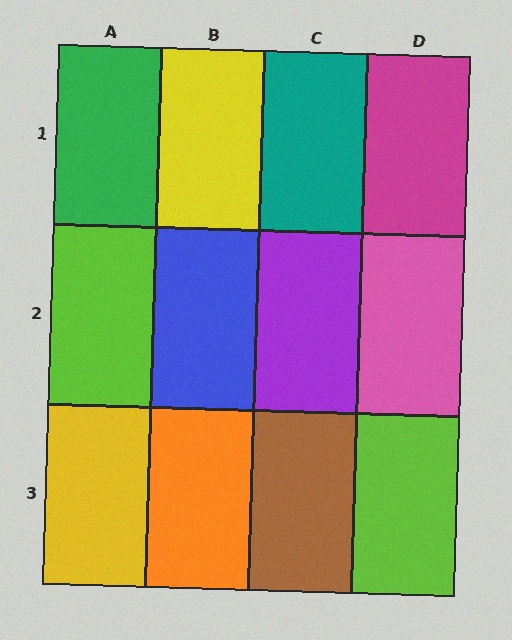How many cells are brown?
1 cell is brown.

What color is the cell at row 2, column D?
Pink.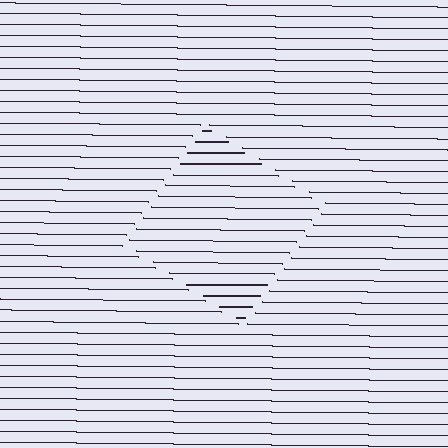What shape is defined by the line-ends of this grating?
An illusory square. The interior of the shape contains the same grating, shifted by half a period — the contour is defined by the phase discontinuity where line-ends from the inner and outer gratings abut.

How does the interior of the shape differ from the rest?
The interior of the shape contains the same grating, shifted by half a period — the contour is defined by the phase discontinuity where line-ends from the inner and outer gratings abut.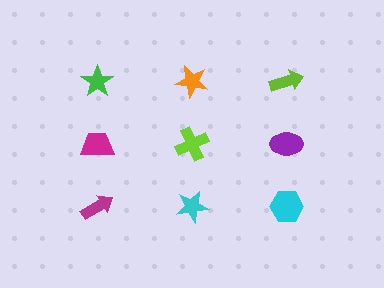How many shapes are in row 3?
3 shapes.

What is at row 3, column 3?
A cyan hexagon.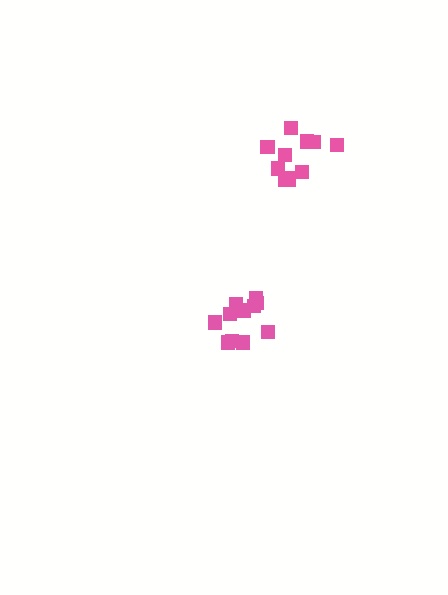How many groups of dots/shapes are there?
There are 2 groups.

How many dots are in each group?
Group 1: 11 dots, Group 2: 11 dots (22 total).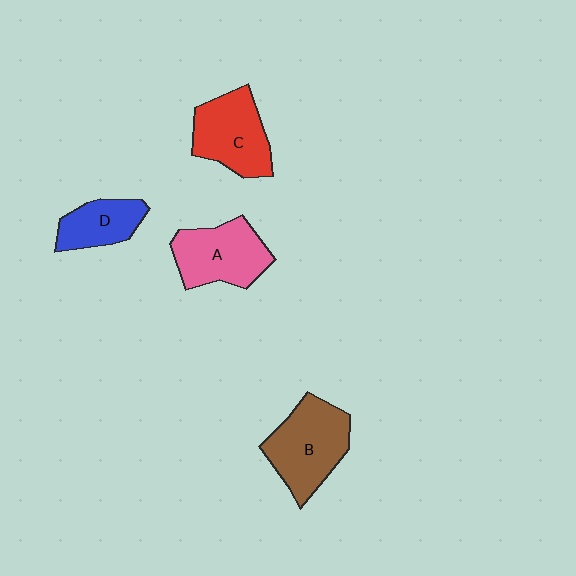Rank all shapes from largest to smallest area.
From largest to smallest: B (brown), A (pink), C (red), D (blue).